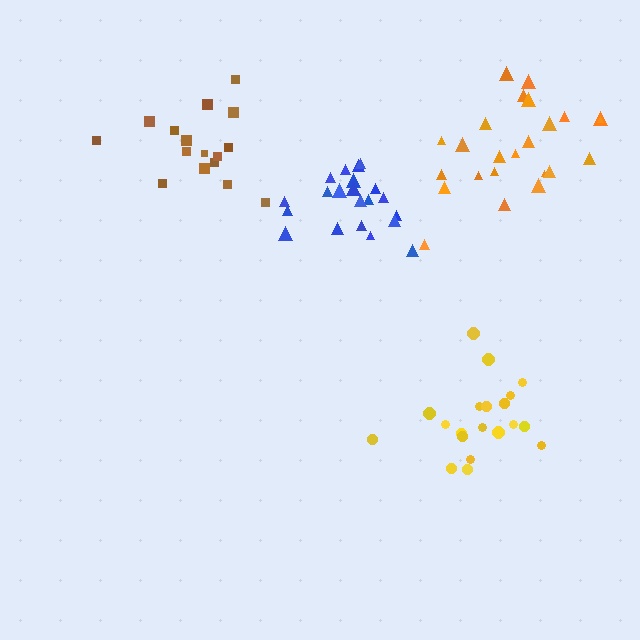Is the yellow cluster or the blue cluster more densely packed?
Blue.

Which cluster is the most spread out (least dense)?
Orange.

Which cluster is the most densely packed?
Blue.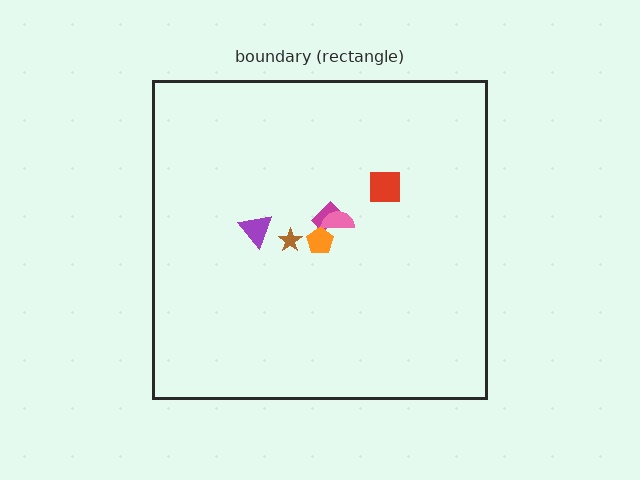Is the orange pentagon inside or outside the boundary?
Inside.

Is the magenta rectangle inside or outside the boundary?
Inside.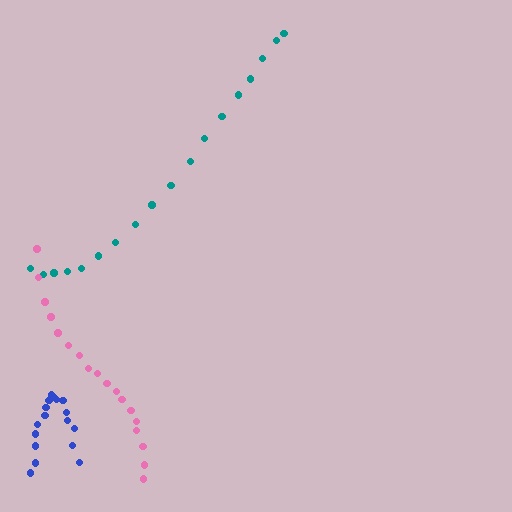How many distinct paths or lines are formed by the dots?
There are 3 distinct paths.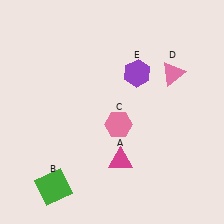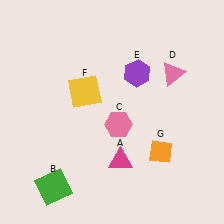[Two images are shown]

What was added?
A yellow square (F), an orange diamond (G) were added in Image 2.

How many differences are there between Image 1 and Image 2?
There are 2 differences between the two images.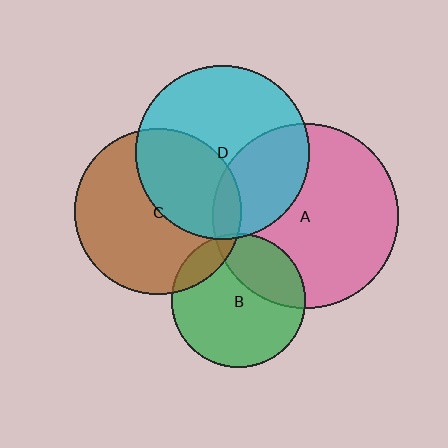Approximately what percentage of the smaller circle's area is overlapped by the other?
Approximately 30%.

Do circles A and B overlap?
Yes.